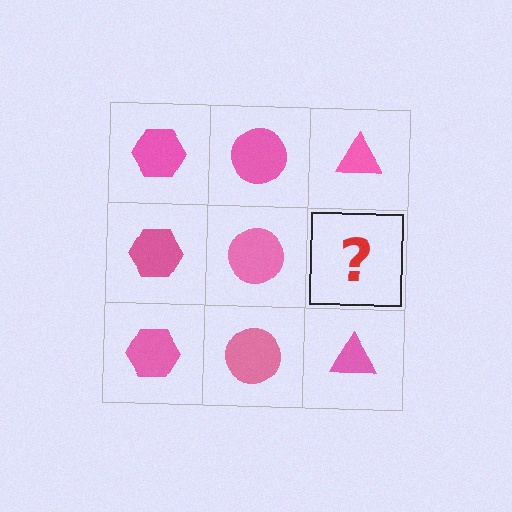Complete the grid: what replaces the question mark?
The question mark should be replaced with a pink triangle.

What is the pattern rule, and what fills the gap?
The rule is that each column has a consistent shape. The gap should be filled with a pink triangle.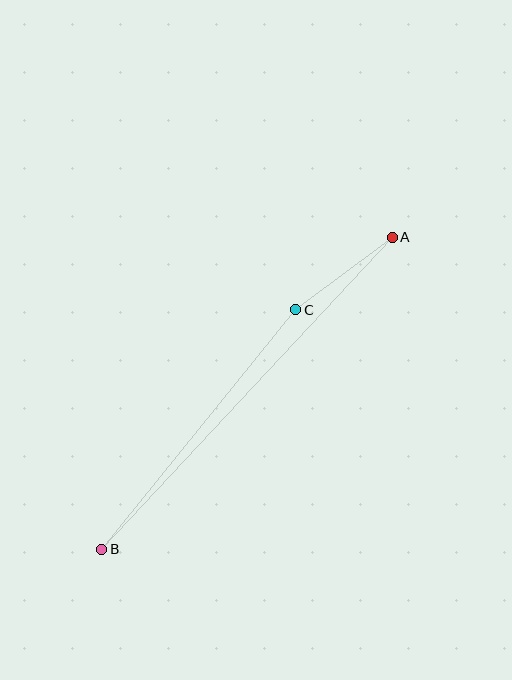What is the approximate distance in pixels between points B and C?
The distance between B and C is approximately 308 pixels.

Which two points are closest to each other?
Points A and C are closest to each other.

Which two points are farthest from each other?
Points A and B are farthest from each other.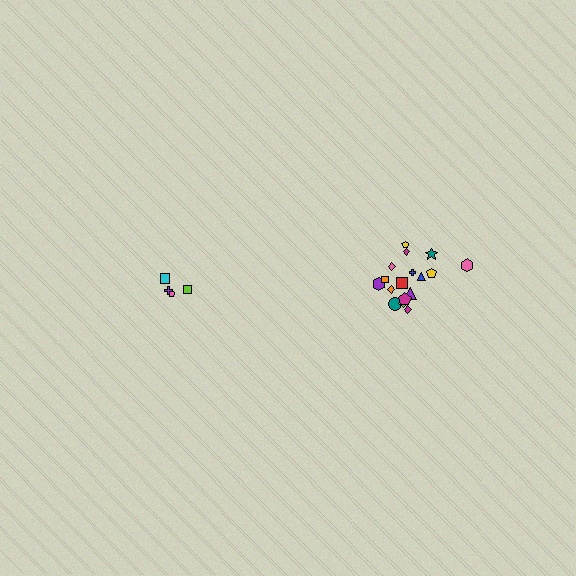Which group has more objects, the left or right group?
The right group.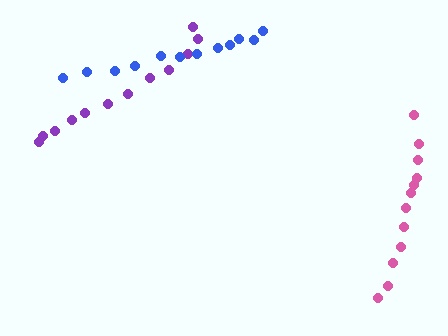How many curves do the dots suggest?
There are 3 distinct paths.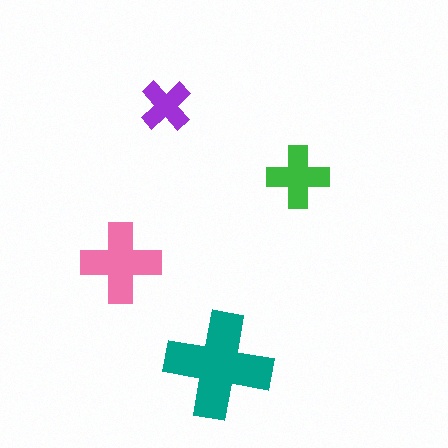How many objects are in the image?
There are 4 objects in the image.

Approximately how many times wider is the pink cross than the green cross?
About 1.5 times wider.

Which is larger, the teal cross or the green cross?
The teal one.